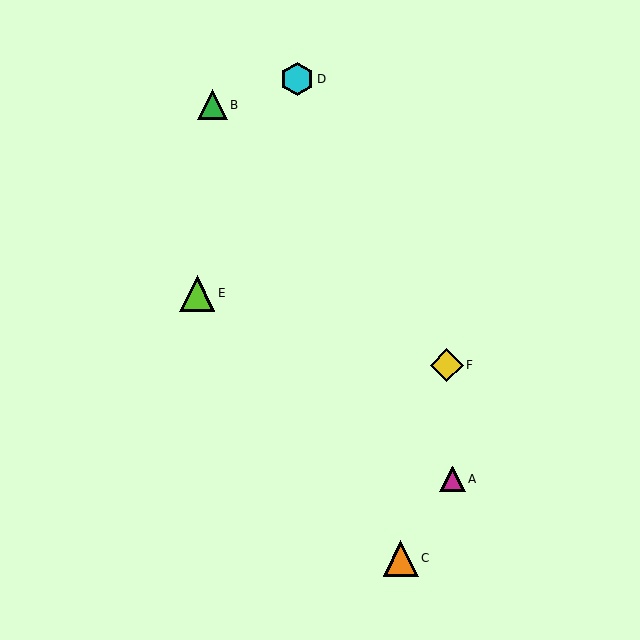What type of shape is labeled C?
Shape C is an orange triangle.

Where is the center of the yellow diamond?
The center of the yellow diamond is at (447, 365).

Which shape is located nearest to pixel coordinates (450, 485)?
The magenta triangle (labeled A) at (453, 479) is nearest to that location.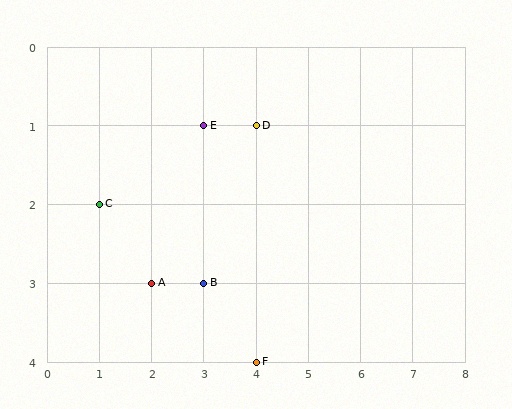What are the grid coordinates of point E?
Point E is at grid coordinates (3, 1).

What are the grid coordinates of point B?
Point B is at grid coordinates (3, 3).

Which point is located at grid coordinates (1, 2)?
Point C is at (1, 2).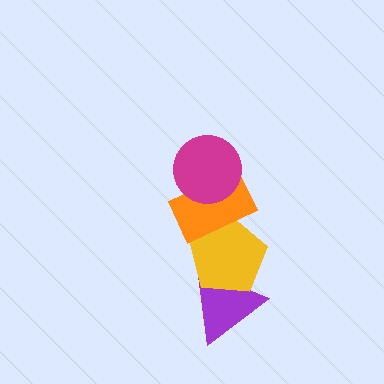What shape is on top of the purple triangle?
The yellow pentagon is on top of the purple triangle.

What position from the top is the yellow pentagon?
The yellow pentagon is 3rd from the top.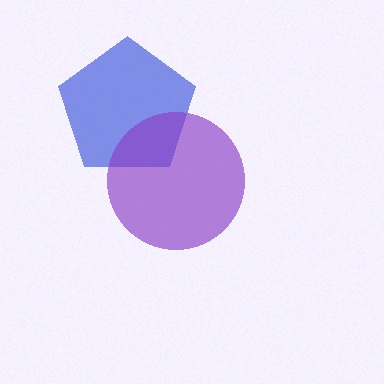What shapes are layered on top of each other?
The layered shapes are: a blue pentagon, a purple circle.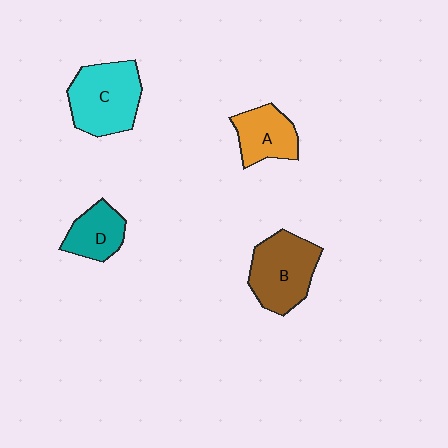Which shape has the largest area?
Shape C (cyan).